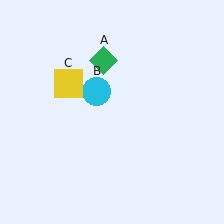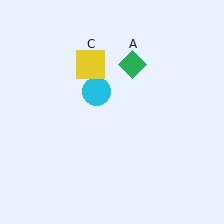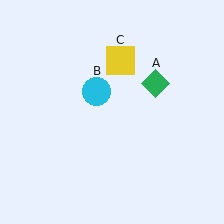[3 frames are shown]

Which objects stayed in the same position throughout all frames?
Cyan circle (object B) remained stationary.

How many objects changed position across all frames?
2 objects changed position: green diamond (object A), yellow square (object C).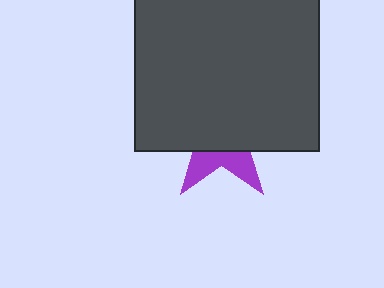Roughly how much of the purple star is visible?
A small part of it is visible (roughly 31%).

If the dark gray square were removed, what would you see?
You would see the complete purple star.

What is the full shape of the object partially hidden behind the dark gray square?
The partially hidden object is a purple star.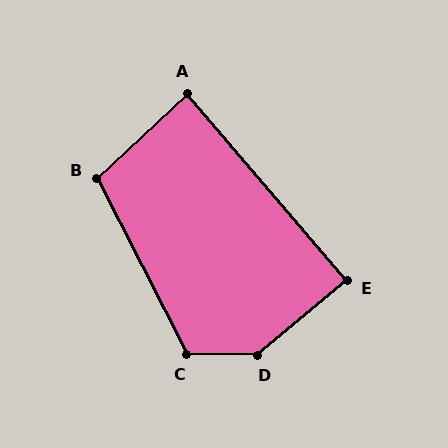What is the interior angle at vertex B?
Approximately 106 degrees (obtuse).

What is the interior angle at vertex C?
Approximately 118 degrees (obtuse).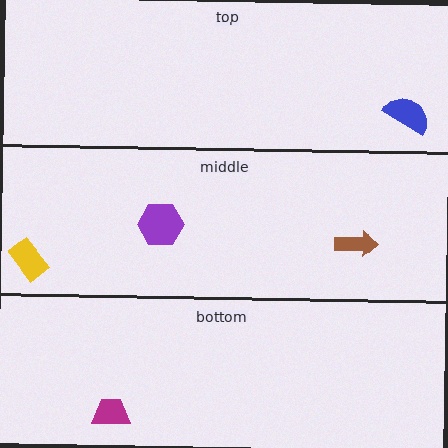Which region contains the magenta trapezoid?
The bottom region.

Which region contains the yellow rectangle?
The middle region.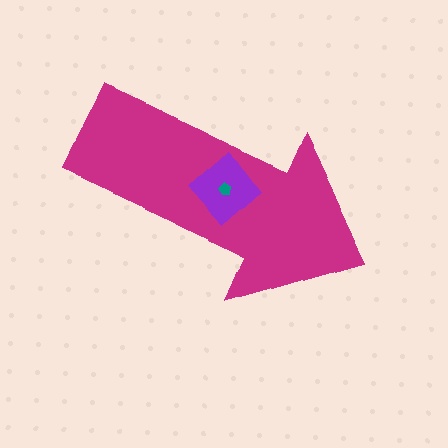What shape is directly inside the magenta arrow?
The purple diamond.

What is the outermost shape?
The magenta arrow.